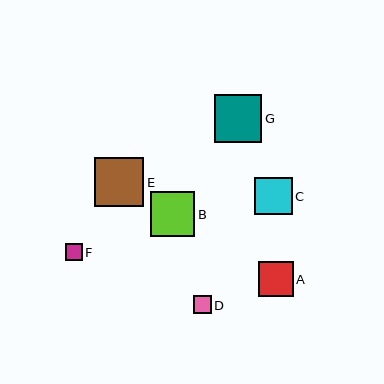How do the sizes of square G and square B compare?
Square G and square B are approximately the same size.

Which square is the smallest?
Square F is the smallest with a size of approximately 17 pixels.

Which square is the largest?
Square E is the largest with a size of approximately 49 pixels.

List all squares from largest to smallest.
From largest to smallest: E, G, B, C, A, D, F.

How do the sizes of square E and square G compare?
Square E and square G are approximately the same size.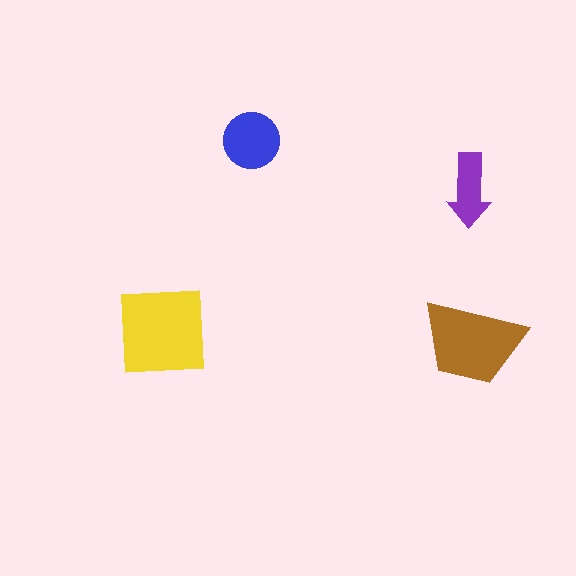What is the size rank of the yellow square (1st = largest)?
1st.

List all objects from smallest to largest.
The purple arrow, the blue circle, the brown trapezoid, the yellow square.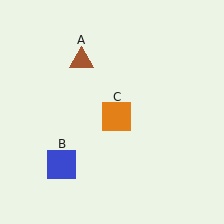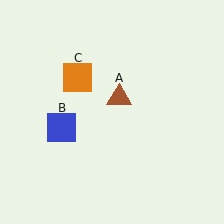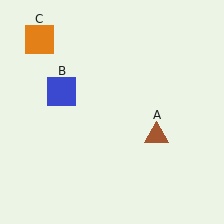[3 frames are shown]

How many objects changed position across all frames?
3 objects changed position: brown triangle (object A), blue square (object B), orange square (object C).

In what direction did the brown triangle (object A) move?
The brown triangle (object A) moved down and to the right.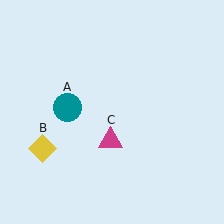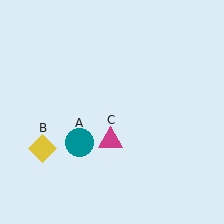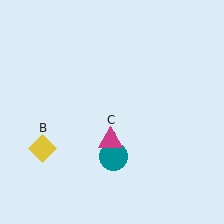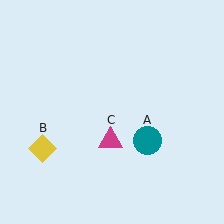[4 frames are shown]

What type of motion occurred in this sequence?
The teal circle (object A) rotated counterclockwise around the center of the scene.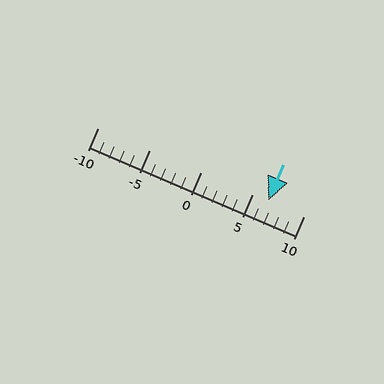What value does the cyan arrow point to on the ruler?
The cyan arrow points to approximately 7.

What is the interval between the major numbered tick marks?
The major tick marks are spaced 5 units apart.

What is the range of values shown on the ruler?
The ruler shows values from -10 to 10.